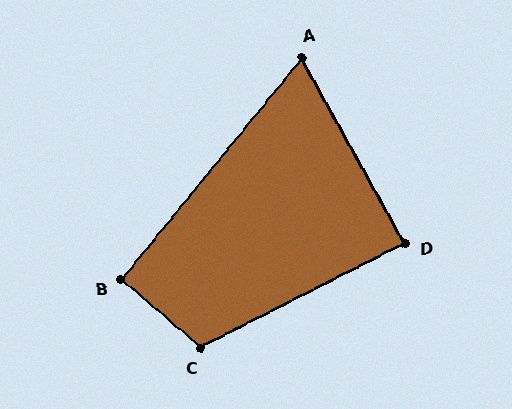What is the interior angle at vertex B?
Approximately 92 degrees (approximately right).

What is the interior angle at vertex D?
Approximately 88 degrees (approximately right).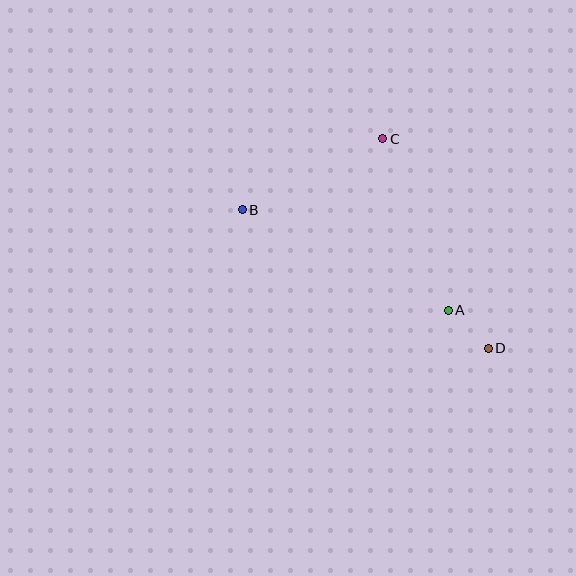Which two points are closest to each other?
Points A and D are closest to each other.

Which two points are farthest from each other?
Points B and D are farthest from each other.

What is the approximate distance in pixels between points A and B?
The distance between A and B is approximately 229 pixels.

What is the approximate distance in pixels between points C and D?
The distance between C and D is approximately 235 pixels.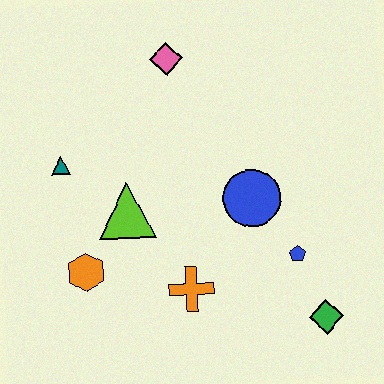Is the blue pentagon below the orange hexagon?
No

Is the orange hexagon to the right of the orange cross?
No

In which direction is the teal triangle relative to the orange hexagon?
The teal triangle is above the orange hexagon.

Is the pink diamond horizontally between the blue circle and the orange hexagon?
Yes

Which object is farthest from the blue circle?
The teal triangle is farthest from the blue circle.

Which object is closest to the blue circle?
The blue pentagon is closest to the blue circle.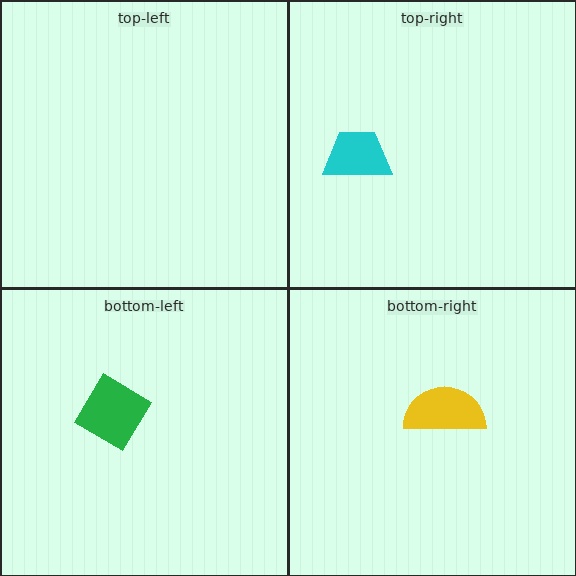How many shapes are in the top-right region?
1.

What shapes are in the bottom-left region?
The green diamond.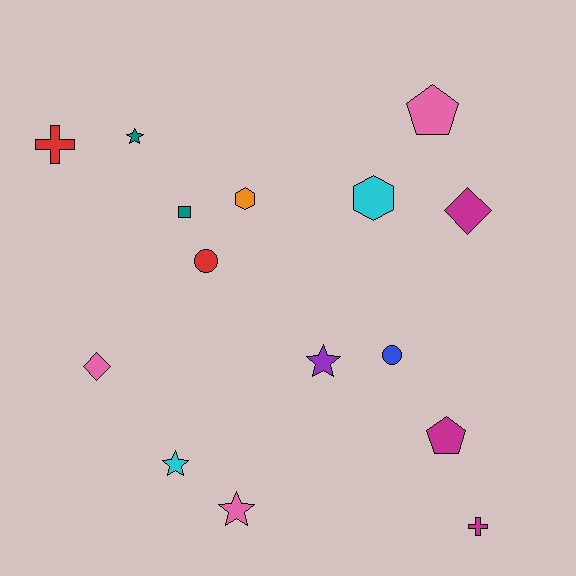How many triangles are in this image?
There are no triangles.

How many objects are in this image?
There are 15 objects.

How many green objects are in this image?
There are no green objects.